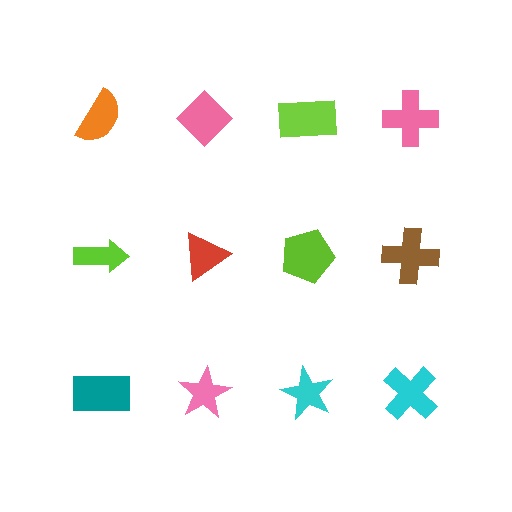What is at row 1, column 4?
A pink cross.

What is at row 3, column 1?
A teal rectangle.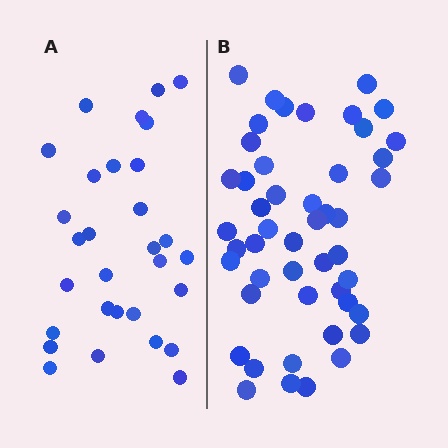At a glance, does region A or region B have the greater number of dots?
Region B (the right region) has more dots.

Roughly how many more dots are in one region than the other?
Region B has approximately 20 more dots than region A.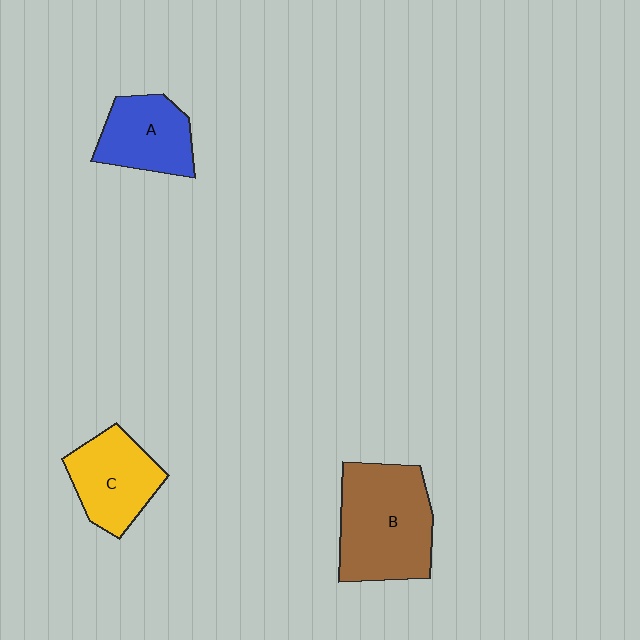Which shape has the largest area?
Shape B (brown).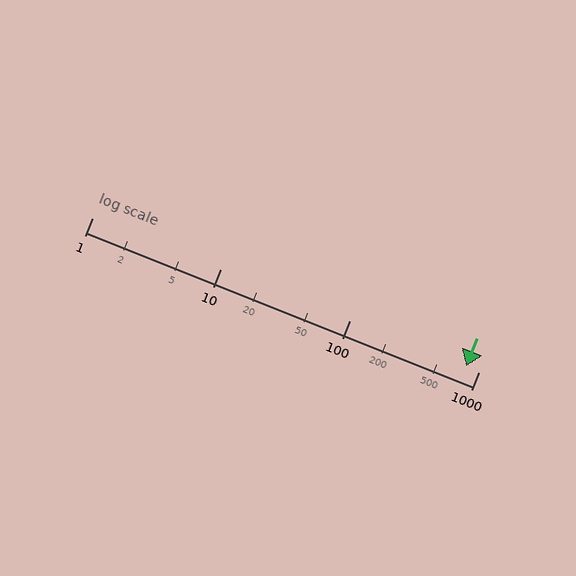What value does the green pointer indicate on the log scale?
The pointer indicates approximately 800.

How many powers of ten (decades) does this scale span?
The scale spans 3 decades, from 1 to 1000.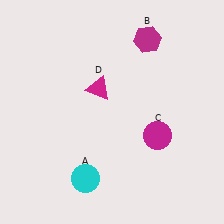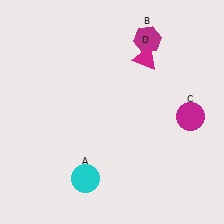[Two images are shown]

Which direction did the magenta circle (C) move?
The magenta circle (C) moved right.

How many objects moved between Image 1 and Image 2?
2 objects moved between the two images.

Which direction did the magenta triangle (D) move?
The magenta triangle (D) moved right.